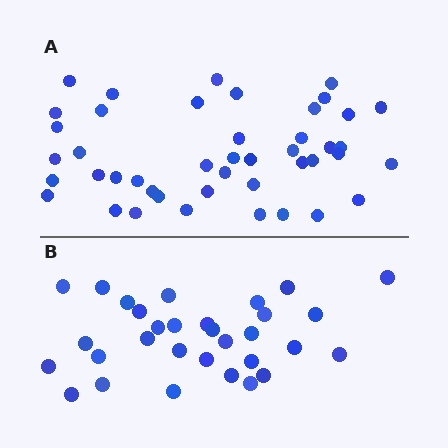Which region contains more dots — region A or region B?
Region A (the top region) has more dots.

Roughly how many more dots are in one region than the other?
Region A has approximately 15 more dots than region B.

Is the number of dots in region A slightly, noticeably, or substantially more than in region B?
Region A has noticeably more, but not dramatically so. The ratio is roughly 1.4 to 1.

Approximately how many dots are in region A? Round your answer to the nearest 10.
About 40 dots. (The exact count is 44, which rounds to 40.)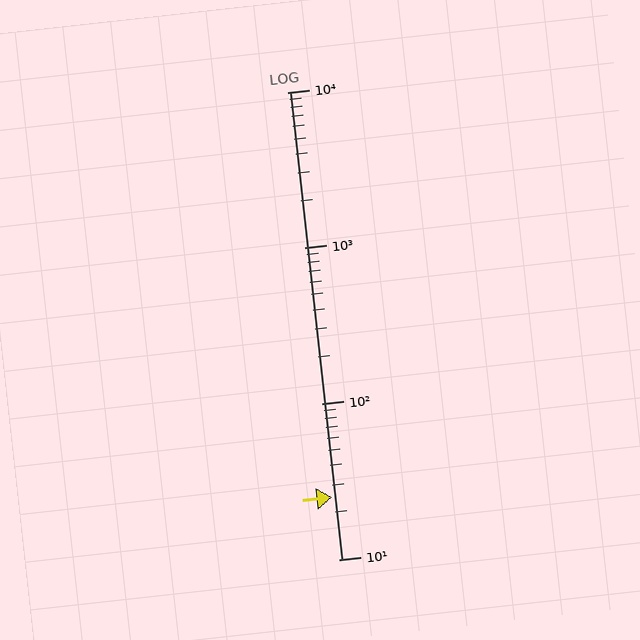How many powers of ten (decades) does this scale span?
The scale spans 3 decades, from 10 to 10000.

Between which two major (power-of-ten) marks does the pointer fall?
The pointer is between 10 and 100.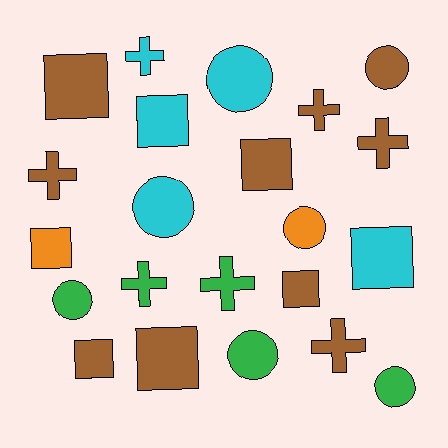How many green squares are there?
There are no green squares.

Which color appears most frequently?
Brown, with 10 objects.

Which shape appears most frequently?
Square, with 8 objects.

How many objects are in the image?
There are 22 objects.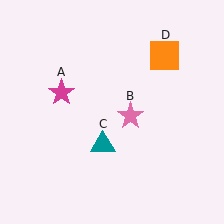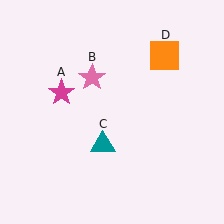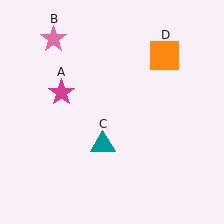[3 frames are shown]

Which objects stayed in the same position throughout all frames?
Magenta star (object A) and teal triangle (object C) and orange square (object D) remained stationary.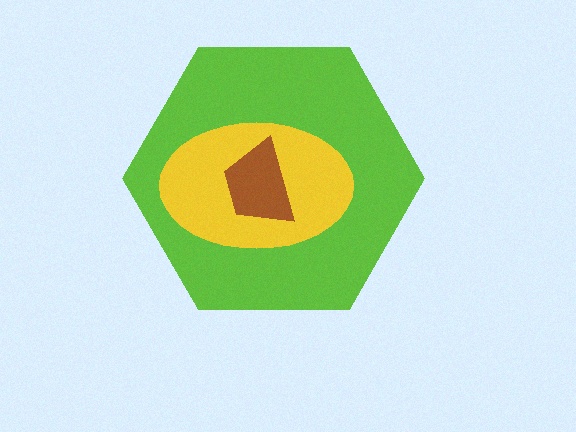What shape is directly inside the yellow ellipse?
The brown trapezoid.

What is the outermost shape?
The lime hexagon.